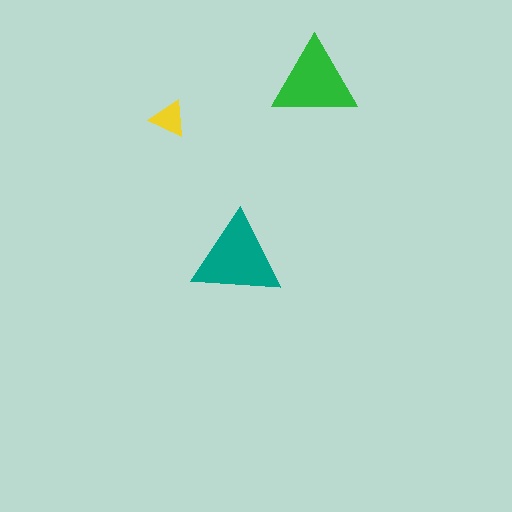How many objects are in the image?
There are 3 objects in the image.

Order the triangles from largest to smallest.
the teal one, the green one, the yellow one.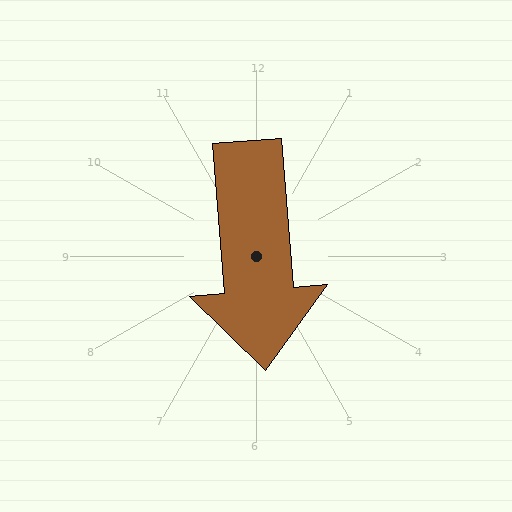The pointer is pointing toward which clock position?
Roughly 6 o'clock.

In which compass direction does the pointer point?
South.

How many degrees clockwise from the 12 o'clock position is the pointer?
Approximately 175 degrees.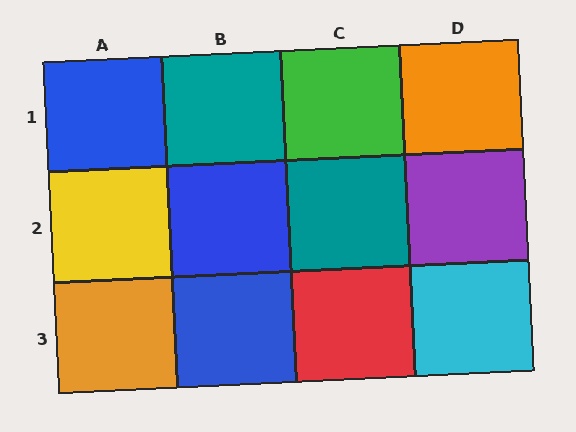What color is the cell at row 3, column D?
Cyan.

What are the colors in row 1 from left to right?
Blue, teal, green, orange.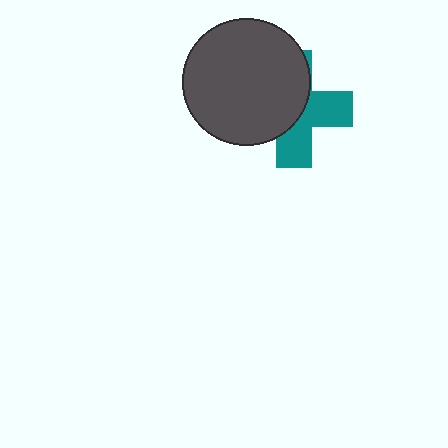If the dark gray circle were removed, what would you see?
You would see the complete teal cross.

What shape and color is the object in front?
The object in front is a dark gray circle.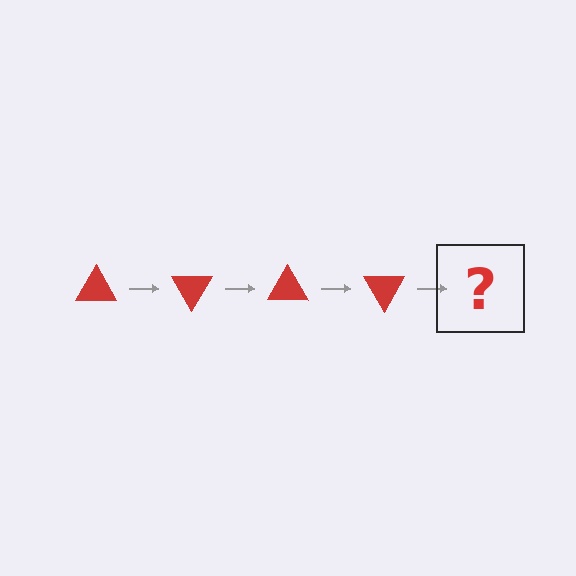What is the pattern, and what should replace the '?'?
The pattern is that the triangle rotates 60 degrees each step. The '?' should be a red triangle rotated 240 degrees.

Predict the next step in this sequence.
The next step is a red triangle rotated 240 degrees.